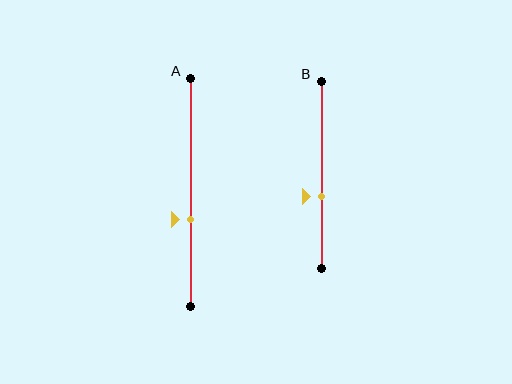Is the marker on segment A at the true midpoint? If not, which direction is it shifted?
No, the marker on segment A is shifted downward by about 12% of the segment length.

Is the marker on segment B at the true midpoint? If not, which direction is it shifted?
No, the marker on segment B is shifted downward by about 12% of the segment length.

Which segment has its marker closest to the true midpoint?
Segment B has its marker closest to the true midpoint.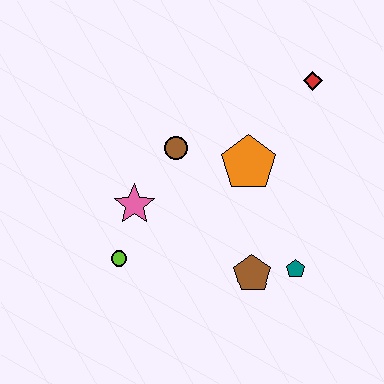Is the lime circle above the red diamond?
No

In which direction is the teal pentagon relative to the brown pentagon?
The teal pentagon is to the right of the brown pentagon.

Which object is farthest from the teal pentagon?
The red diamond is farthest from the teal pentagon.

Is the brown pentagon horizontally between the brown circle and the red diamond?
Yes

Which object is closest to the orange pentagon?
The brown circle is closest to the orange pentagon.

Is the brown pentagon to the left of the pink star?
No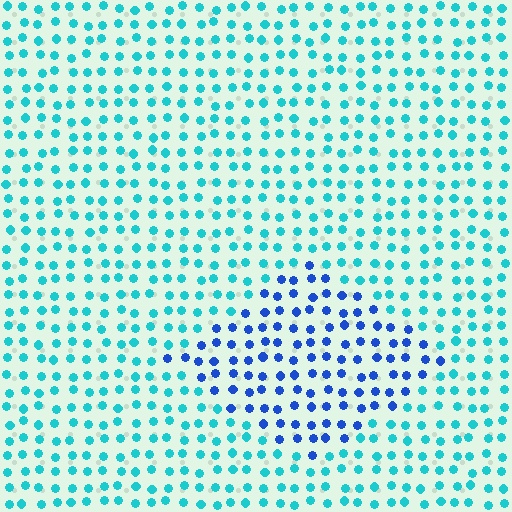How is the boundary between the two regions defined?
The boundary is defined purely by a slight shift in hue (about 43 degrees). Spacing, size, and orientation are identical on both sides.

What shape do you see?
I see a diamond.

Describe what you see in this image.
The image is filled with small cyan elements in a uniform arrangement. A diamond-shaped region is visible where the elements are tinted to a slightly different hue, forming a subtle color boundary.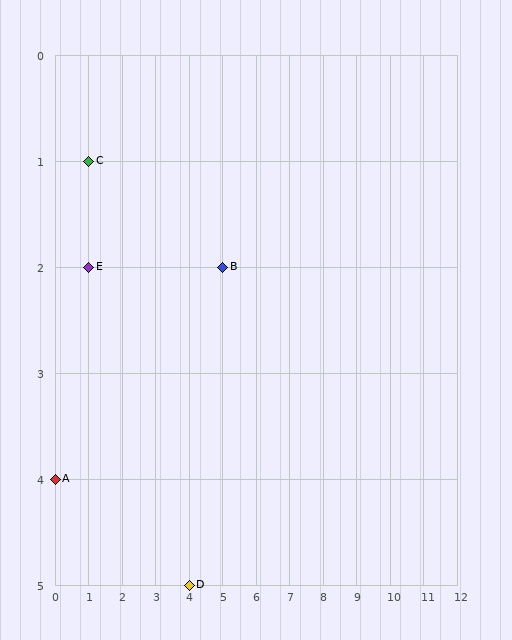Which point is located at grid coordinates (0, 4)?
Point A is at (0, 4).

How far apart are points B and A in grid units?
Points B and A are 5 columns and 2 rows apart (about 5.4 grid units diagonally).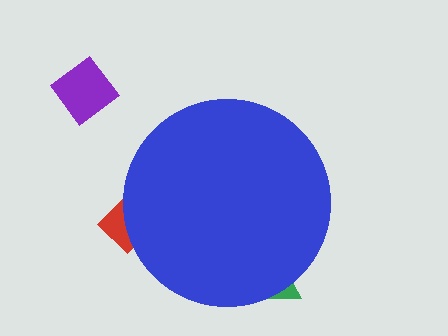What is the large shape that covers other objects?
A blue circle.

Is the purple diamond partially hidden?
No, the purple diamond is fully visible.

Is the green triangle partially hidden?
Yes, the green triangle is partially hidden behind the blue circle.